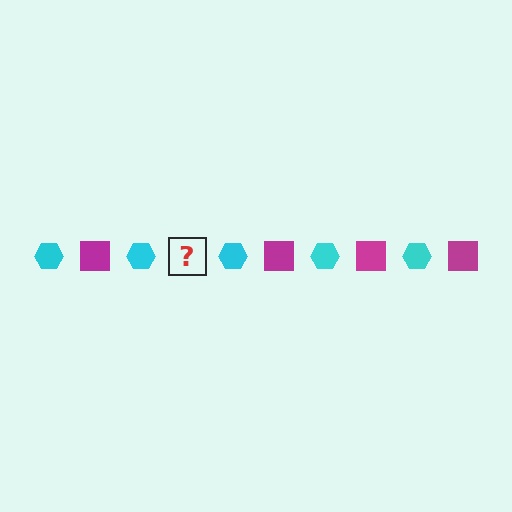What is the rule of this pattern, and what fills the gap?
The rule is that the pattern alternates between cyan hexagon and magenta square. The gap should be filled with a magenta square.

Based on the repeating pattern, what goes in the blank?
The blank should be a magenta square.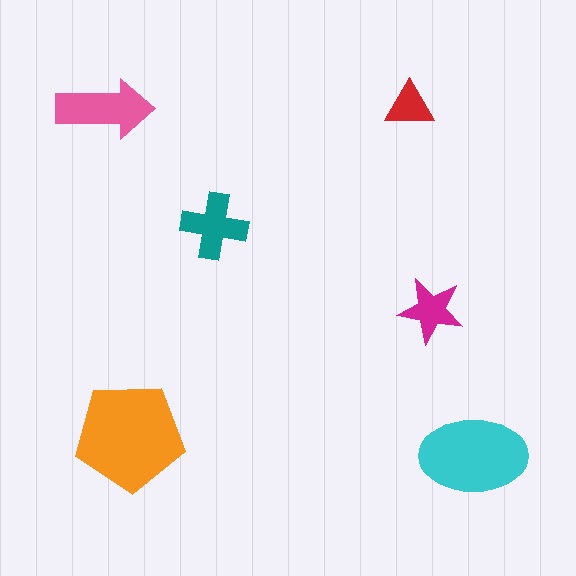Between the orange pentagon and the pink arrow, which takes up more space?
The orange pentagon.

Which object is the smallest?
The red triangle.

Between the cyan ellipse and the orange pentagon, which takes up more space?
The orange pentagon.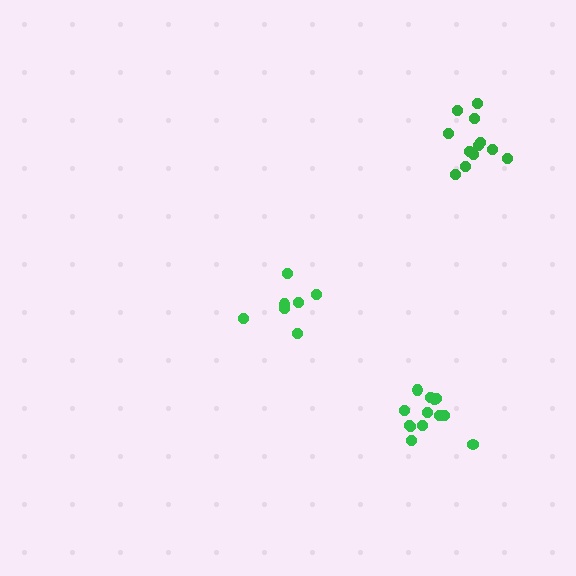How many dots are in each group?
Group 1: 12 dots, Group 2: 7 dots, Group 3: 13 dots (32 total).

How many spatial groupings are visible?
There are 3 spatial groupings.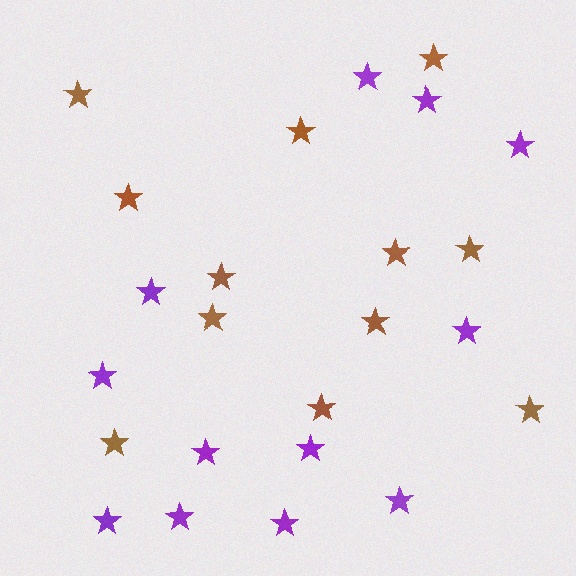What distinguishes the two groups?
There are 2 groups: one group of brown stars (12) and one group of purple stars (12).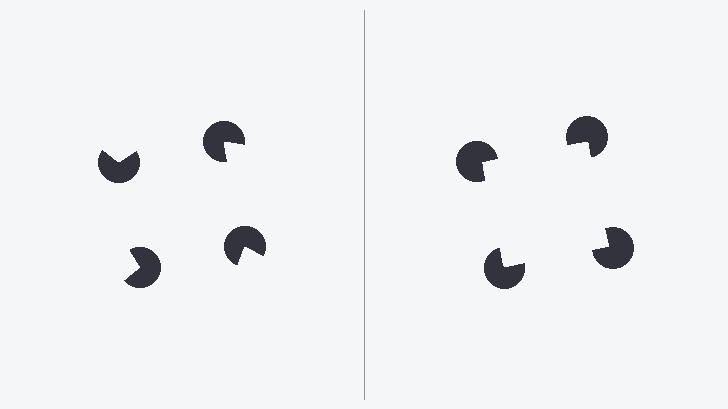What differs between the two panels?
The pac-man discs are positioned identically on both sides; only the wedge orientations differ. On the right they align to a square; on the left they are misaligned.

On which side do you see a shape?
An illusory square appears on the right side. On the left side the wedge cuts are rotated, so no coherent shape forms.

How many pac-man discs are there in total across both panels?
8 — 4 on each side.